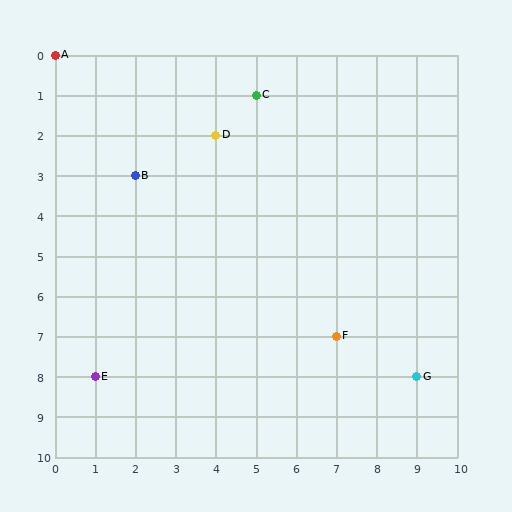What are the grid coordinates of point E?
Point E is at grid coordinates (1, 8).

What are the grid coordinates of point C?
Point C is at grid coordinates (5, 1).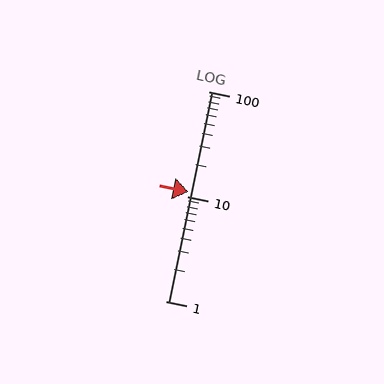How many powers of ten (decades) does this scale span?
The scale spans 2 decades, from 1 to 100.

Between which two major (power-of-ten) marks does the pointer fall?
The pointer is between 10 and 100.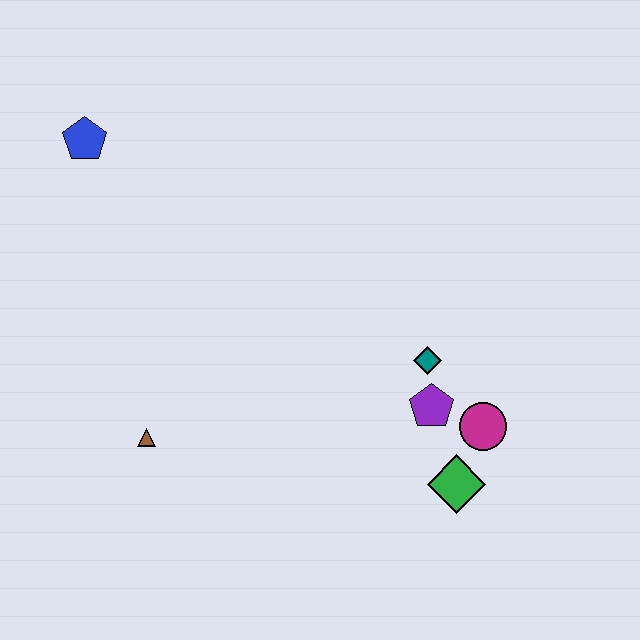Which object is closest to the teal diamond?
The purple pentagon is closest to the teal diamond.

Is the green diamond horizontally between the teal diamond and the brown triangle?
No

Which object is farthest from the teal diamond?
The blue pentagon is farthest from the teal diamond.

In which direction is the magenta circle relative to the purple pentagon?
The magenta circle is to the right of the purple pentagon.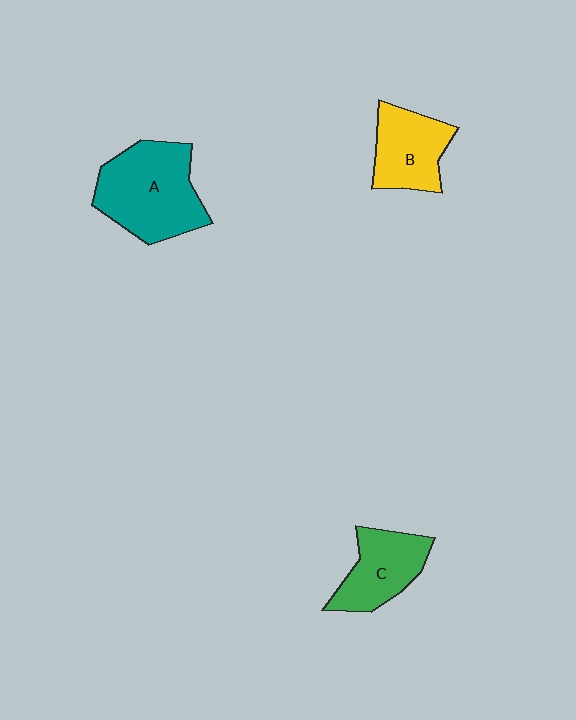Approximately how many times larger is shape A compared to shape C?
Approximately 1.6 times.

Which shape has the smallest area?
Shape C (green).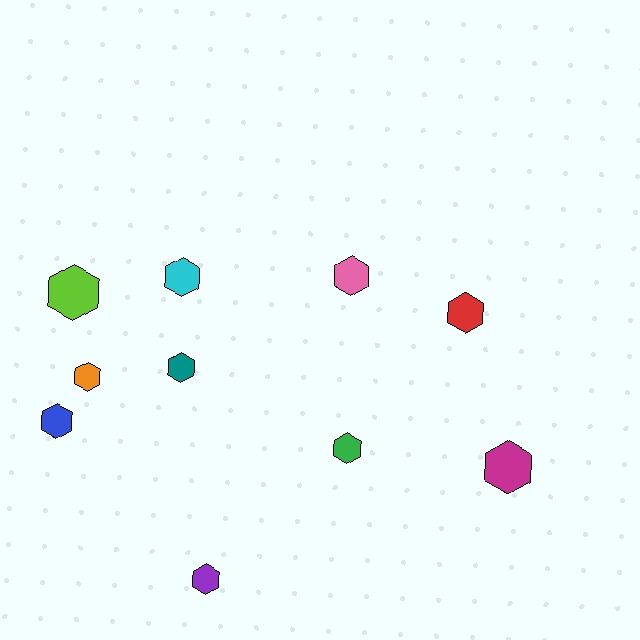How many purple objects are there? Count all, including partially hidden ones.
There is 1 purple object.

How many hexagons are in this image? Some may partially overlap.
There are 10 hexagons.